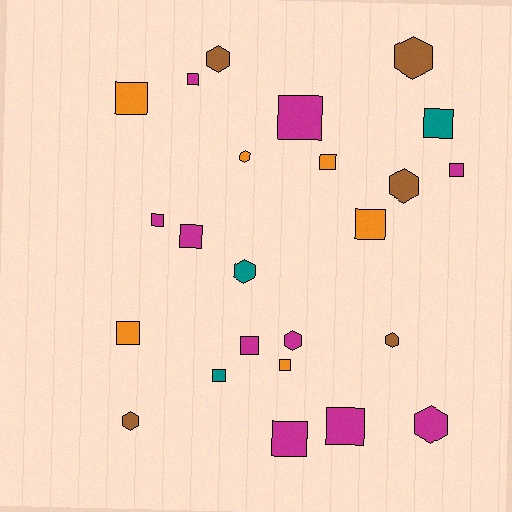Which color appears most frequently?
Magenta, with 10 objects.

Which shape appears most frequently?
Square, with 15 objects.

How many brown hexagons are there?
There are 5 brown hexagons.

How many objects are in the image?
There are 24 objects.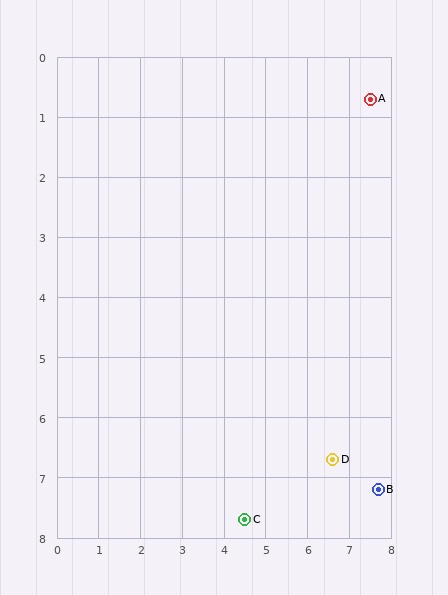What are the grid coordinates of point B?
Point B is at approximately (7.7, 7.2).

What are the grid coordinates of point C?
Point C is at approximately (4.5, 7.7).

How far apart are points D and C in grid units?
Points D and C are about 2.3 grid units apart.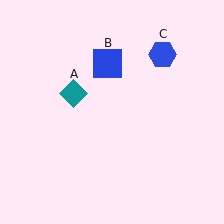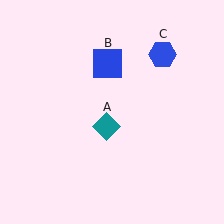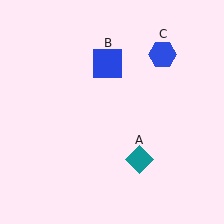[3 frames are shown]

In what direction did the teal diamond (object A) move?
The teal diamond (object A) moved down and to the right.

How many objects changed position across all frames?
1 object changed position: teal diamond (object A).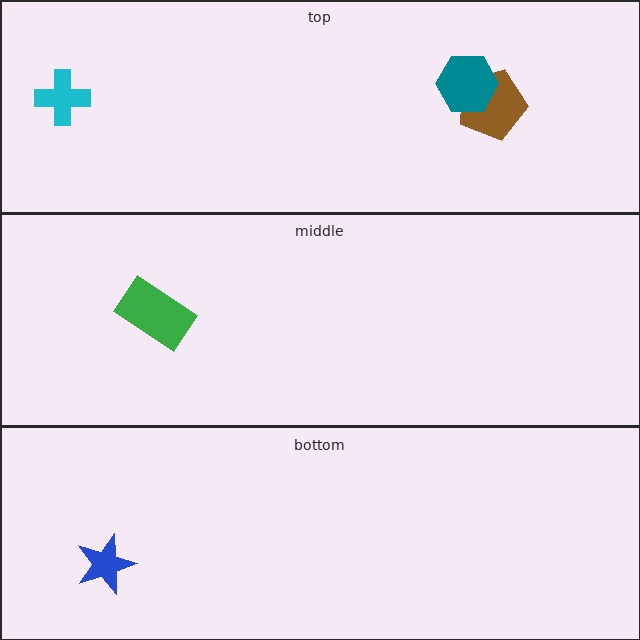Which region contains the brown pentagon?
The top region.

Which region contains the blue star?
The bottom region.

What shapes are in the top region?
The brown pentagon, the teal hexagon, the cyan cross.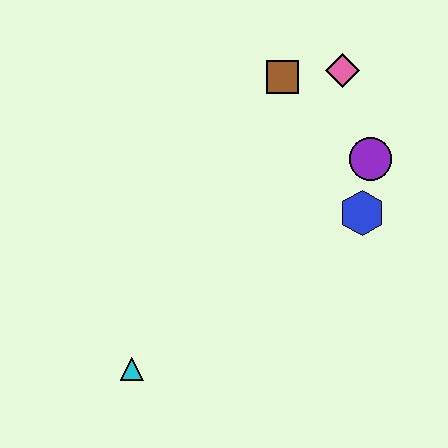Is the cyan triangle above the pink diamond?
No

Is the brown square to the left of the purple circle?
Yes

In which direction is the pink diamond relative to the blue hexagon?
The pink diamond is above the blue hexagon.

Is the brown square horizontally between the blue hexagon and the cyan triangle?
Yes